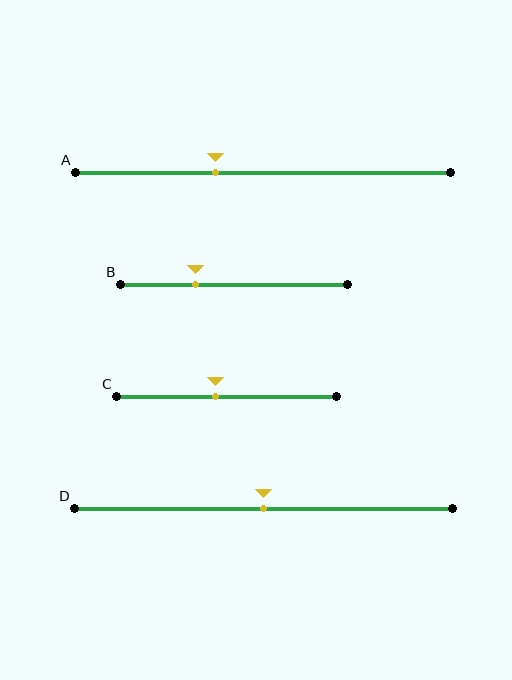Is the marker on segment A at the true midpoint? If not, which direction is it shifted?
No, the marker on segment A is shifted to the left by about 13% of the segment length.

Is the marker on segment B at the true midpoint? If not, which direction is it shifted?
No, the marker on segment B is shifted to the left by about 17% of the segment length.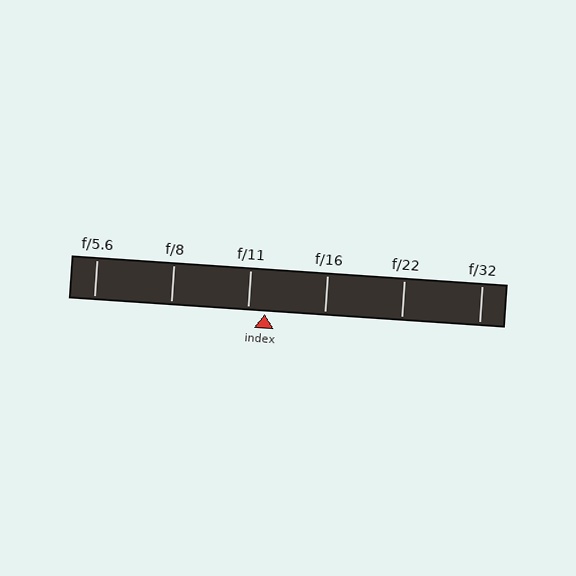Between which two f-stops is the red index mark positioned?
The index mark is between f/11 and f/16.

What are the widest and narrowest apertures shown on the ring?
The widest aperture shown is f/5.6 and the narrowest is f/32.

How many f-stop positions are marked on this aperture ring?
There are 6 f-stop positions marked.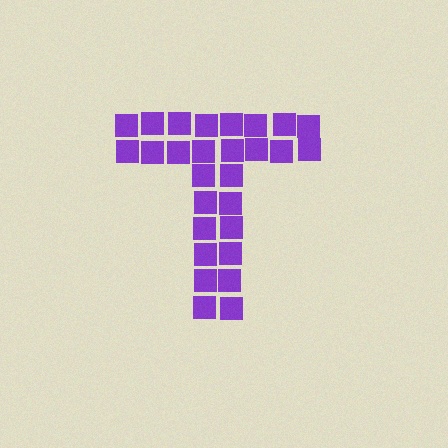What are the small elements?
The small elements are squares.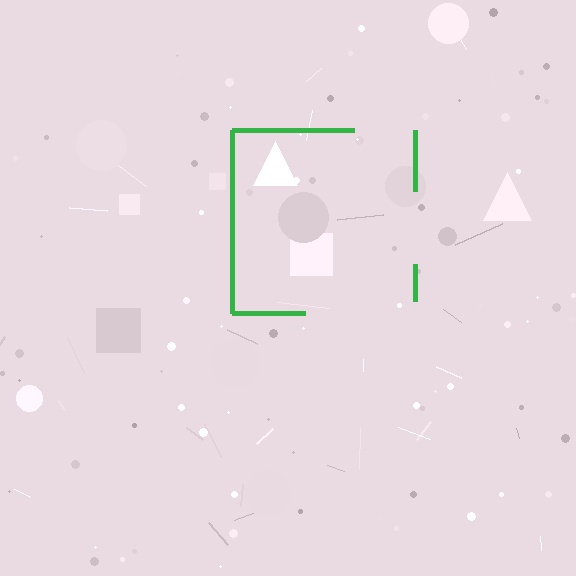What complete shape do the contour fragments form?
The contour fragments form a square.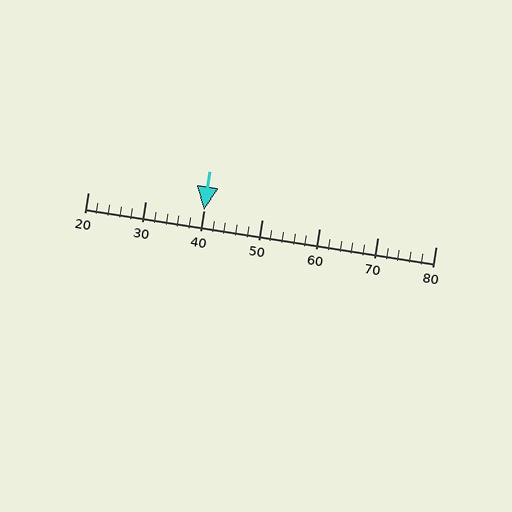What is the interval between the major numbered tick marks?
The major tick marks are spaced 10 units apart.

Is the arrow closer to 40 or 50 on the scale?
The arrow is closer to 40.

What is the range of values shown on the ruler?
The ruler shows values from 20 to 80.